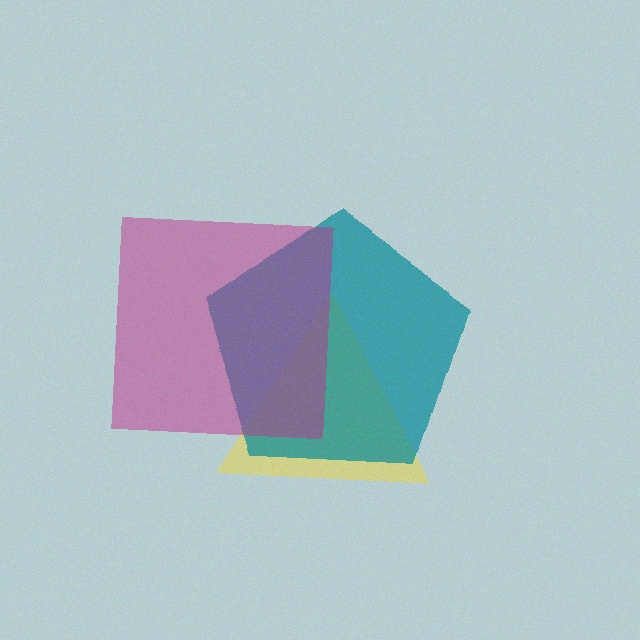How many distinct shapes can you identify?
There are 3 distinct shapes: a yellow triangle, a teal pentagon, a magenta square.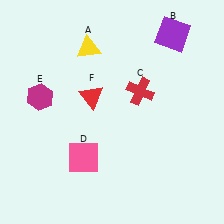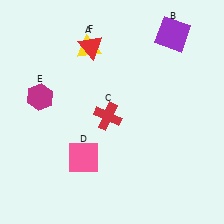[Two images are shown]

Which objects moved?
The objects that moved are: the red cross (C), the red triangle (F).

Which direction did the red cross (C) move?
The red cross (C) moved left.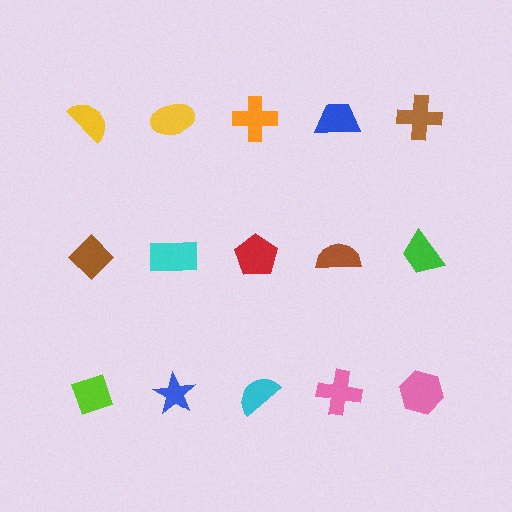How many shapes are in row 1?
5 shapes.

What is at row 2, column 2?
A cyan rectangle.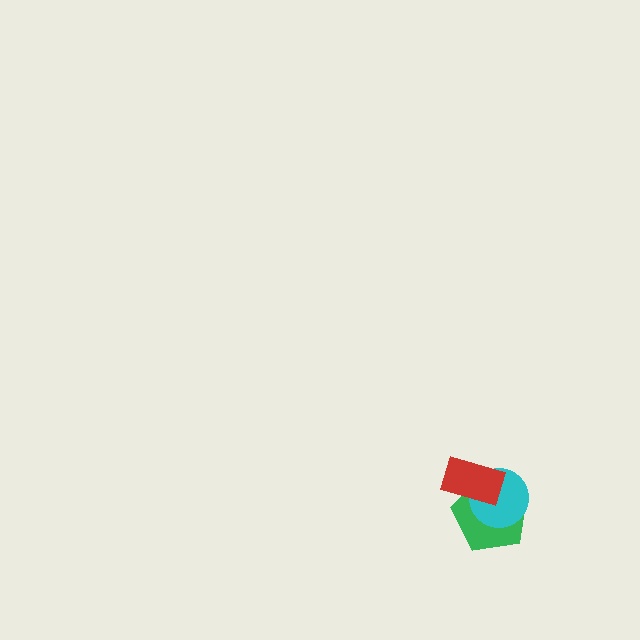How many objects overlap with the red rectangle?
2 objects overlap with the red rectangle.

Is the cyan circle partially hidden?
Yes, it is partially covered by another shape.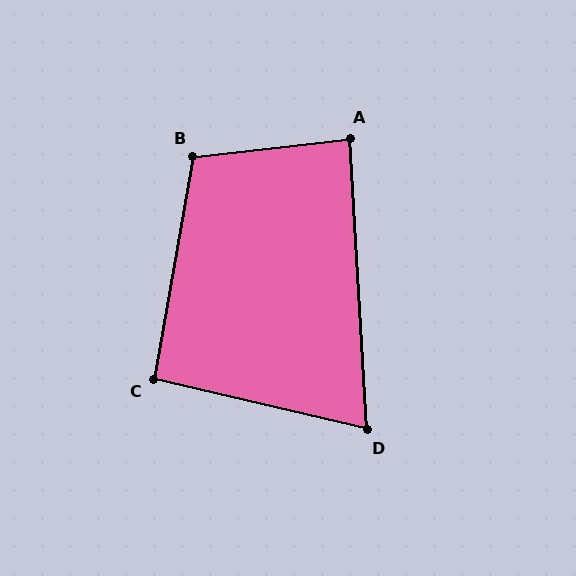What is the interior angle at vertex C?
Approximately 93 degrees (approximately right).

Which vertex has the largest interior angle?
B, at approximately 107 degrees.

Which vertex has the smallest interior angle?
D, at approximately 73 degrees.